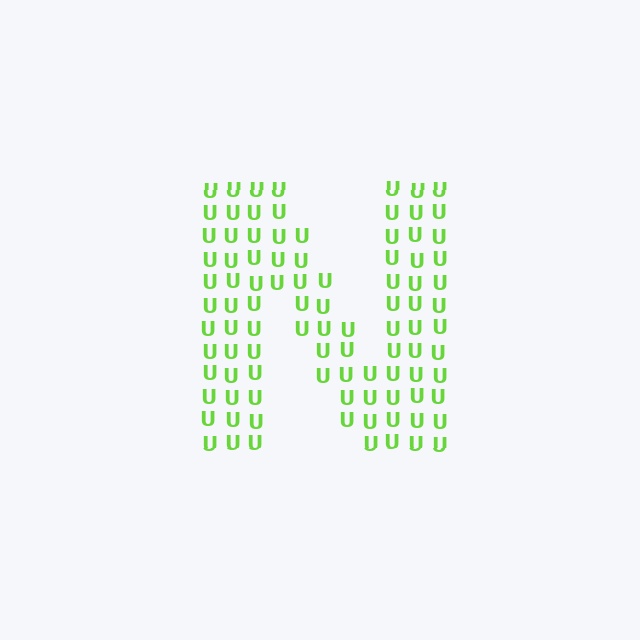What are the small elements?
The small elements are letter U's.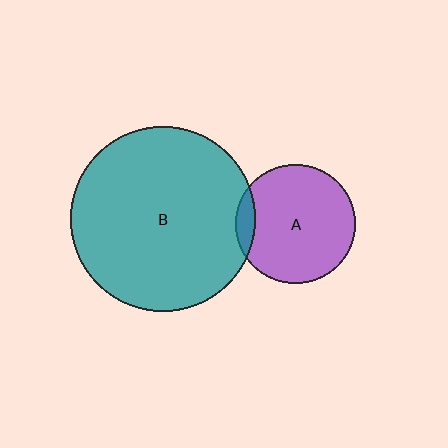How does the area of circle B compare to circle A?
Approximately 2.4 times.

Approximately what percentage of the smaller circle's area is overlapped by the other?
Approximately 10%.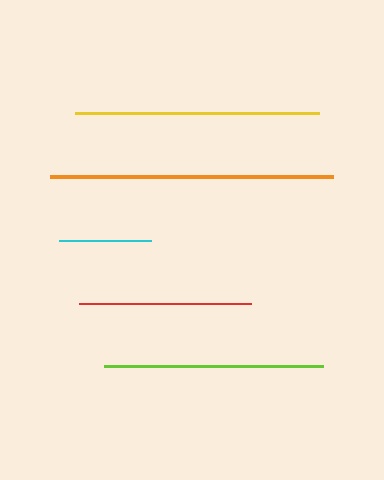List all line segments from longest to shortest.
From longest to shortest: orange, yellow, lime, red, cyan.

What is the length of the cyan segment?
The cyan segment is approximately 93 pixels long.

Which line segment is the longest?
The orange line is the longest at approximately 284 pixels.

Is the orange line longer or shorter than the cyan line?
The orange line is longer than the cyan line.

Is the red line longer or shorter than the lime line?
The lime line is longer than the red line.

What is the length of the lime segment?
The lime segment is approximately 219 pixels long.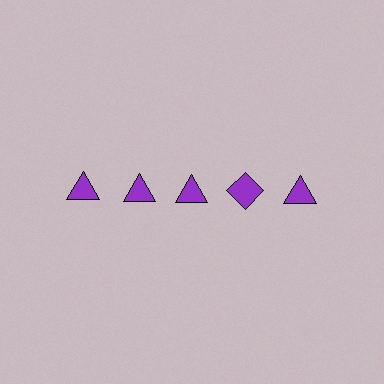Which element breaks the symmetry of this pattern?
The purple diamond in the top row, second from right column breaks the symmetry. All other shapes are purple triangles.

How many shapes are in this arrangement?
There are 5 shapes arranged in a grid pattern.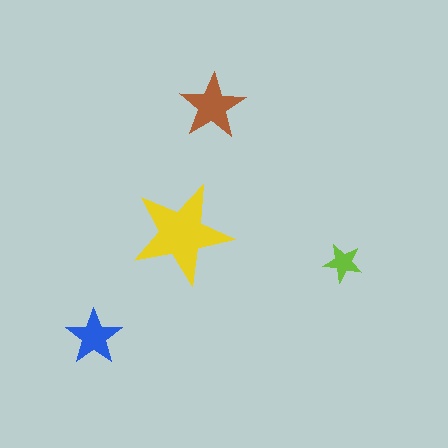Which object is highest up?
The brown star is topmost.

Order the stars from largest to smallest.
the yellow one, the brown one, the blue one, the lime one.